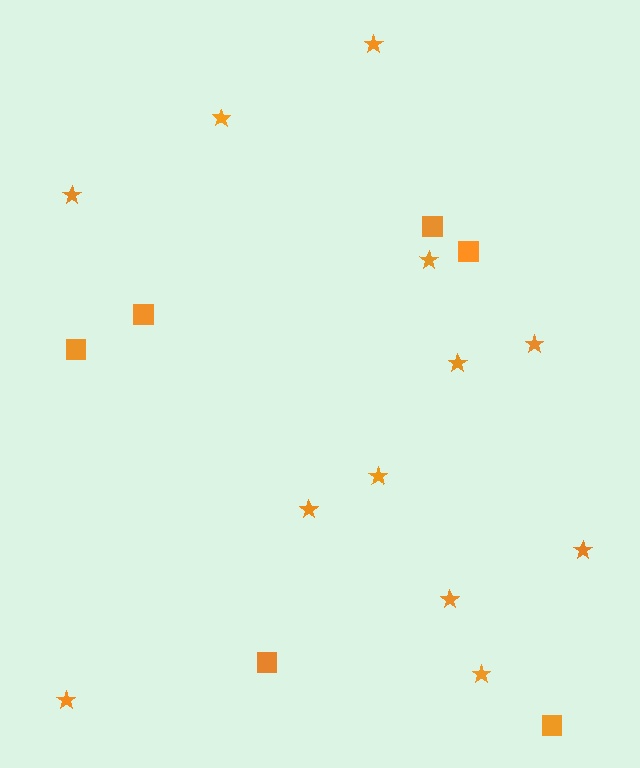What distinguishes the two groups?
There are 2 groups: one group of stars (12) and one group of squares (6).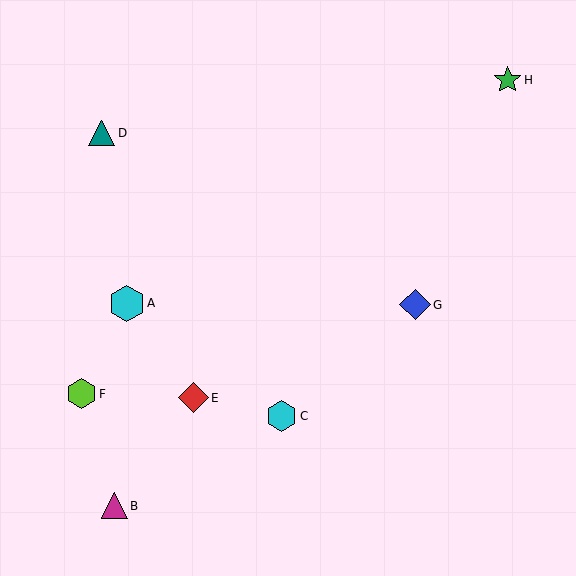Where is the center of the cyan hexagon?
The center of the cyan hexagon is at (282, 416).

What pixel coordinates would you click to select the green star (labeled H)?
Click at (508, 80) to select the green star H.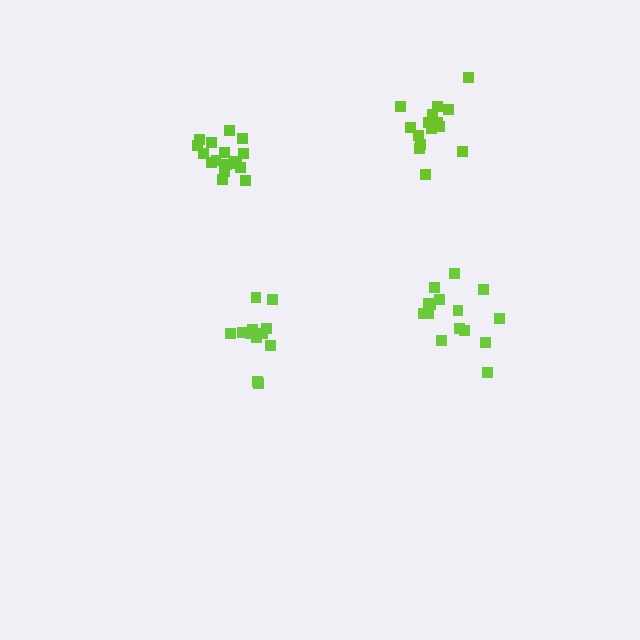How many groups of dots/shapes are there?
There are 4 groups.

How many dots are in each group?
Group 1: 12 dots, Group 2: 15 dots, Group 3: 15 dots, Group 4: 17 dots (59 total).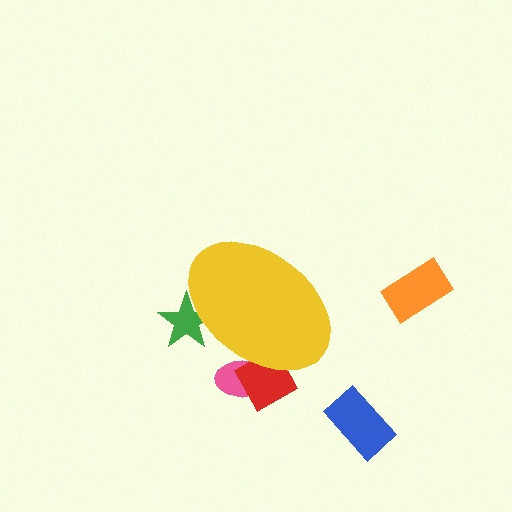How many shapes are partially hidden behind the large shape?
3 shapes are partially hidden.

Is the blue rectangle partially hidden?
No, the blue rectangle is fully visible.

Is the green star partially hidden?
Yes, the green star is partially hidden behind the yellow ellipse.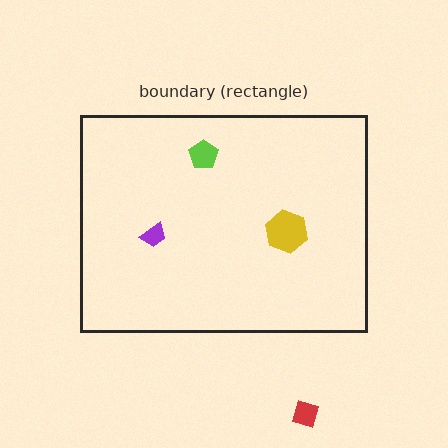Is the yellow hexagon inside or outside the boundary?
Inside.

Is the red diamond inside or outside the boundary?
Outside.